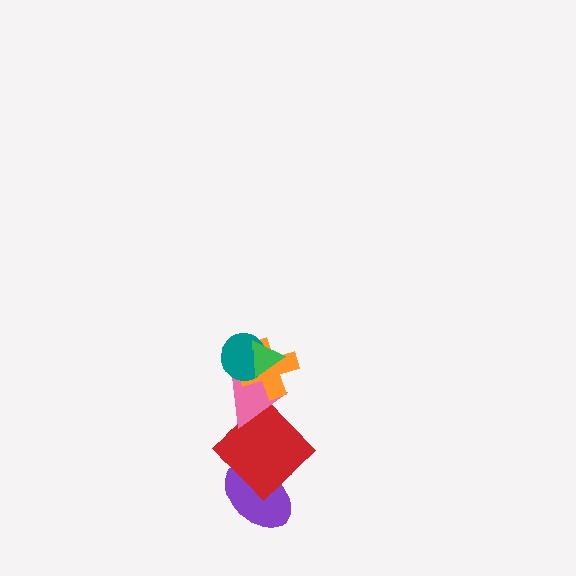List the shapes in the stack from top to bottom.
From top to bottom: the green triangle, the teal circle, the orange cross, the pink triangle, the red diamond, the purple ellipse.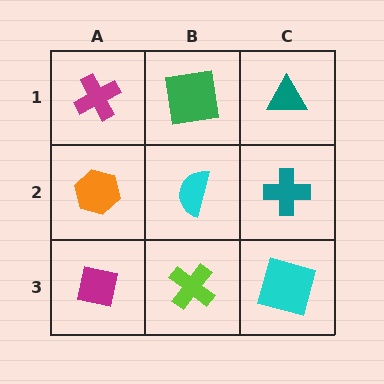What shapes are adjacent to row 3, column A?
An orange hexagon (row 2, column A), a lime cross (row 3, column B).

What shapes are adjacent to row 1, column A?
An orange hexagon (row 2, column A), a green square (row 1, column B).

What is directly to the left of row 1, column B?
A magenta cross.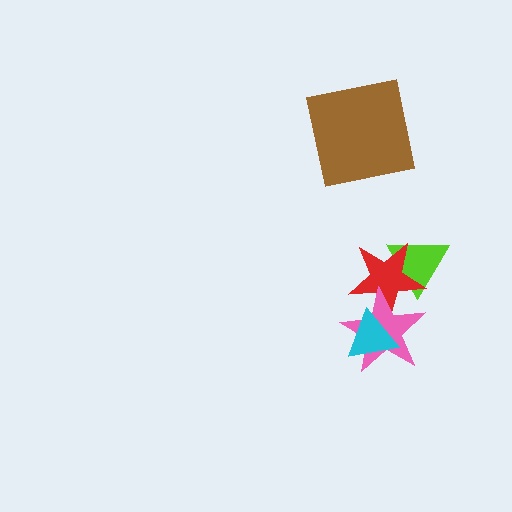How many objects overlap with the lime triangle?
1 object overlaps with the lime triangle.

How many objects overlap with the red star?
3 objects overlap with the red star.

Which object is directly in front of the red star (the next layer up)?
The pink star is directly in front of the red star.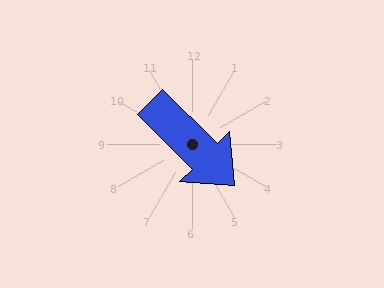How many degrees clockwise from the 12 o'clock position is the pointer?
Approximately 135 degrees.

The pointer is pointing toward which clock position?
Roughly 4 o'clock.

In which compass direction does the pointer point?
Southeast.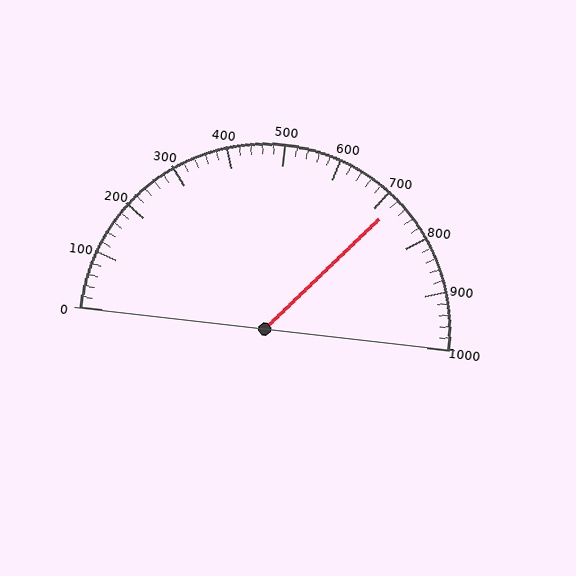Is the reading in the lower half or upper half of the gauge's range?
The reading is in the upper half of the range (0 to 1000).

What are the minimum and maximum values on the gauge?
The gauge ranges from 0 to 1000.